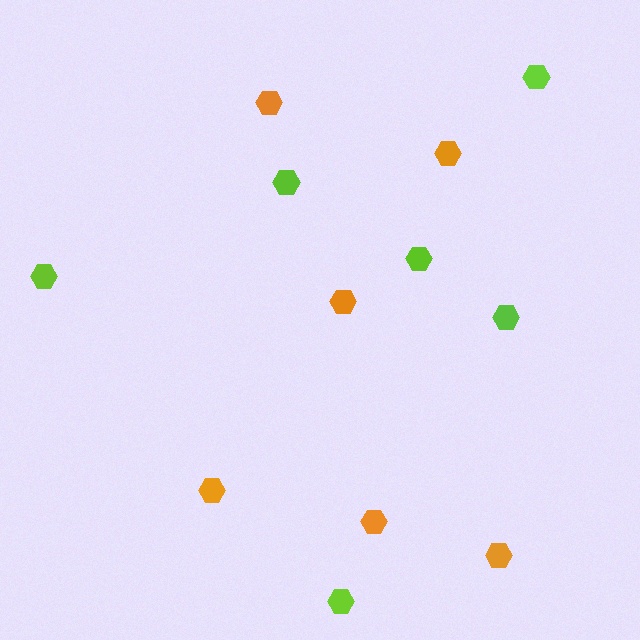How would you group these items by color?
There are 2 groups: one group of orange hexagons (6) and one group of lime hexagons (6).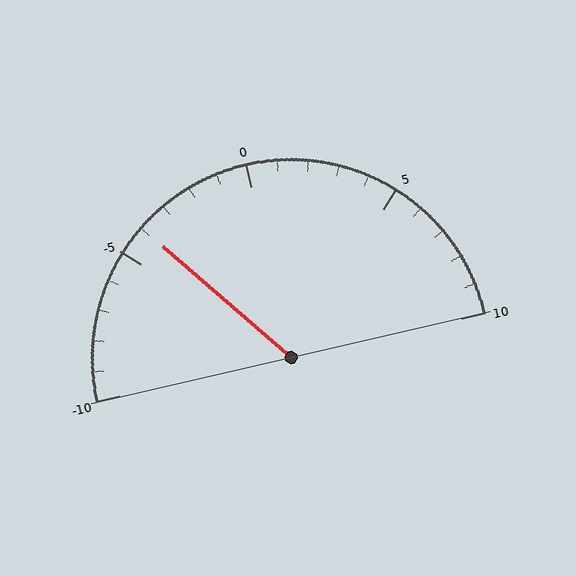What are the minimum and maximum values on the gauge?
The gauge ranges from -10 to 10.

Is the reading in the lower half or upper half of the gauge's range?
The reading is in the lower half of the range (-10 to 10).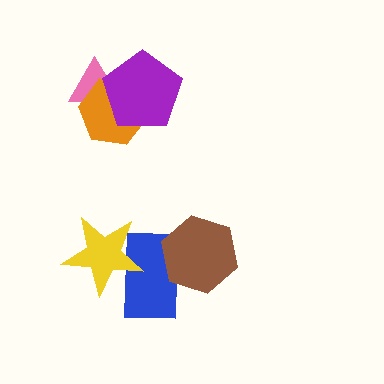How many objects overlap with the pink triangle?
2 objects overlap with the pink triangle.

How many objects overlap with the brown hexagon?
1 object overlaps with the brown hexagon.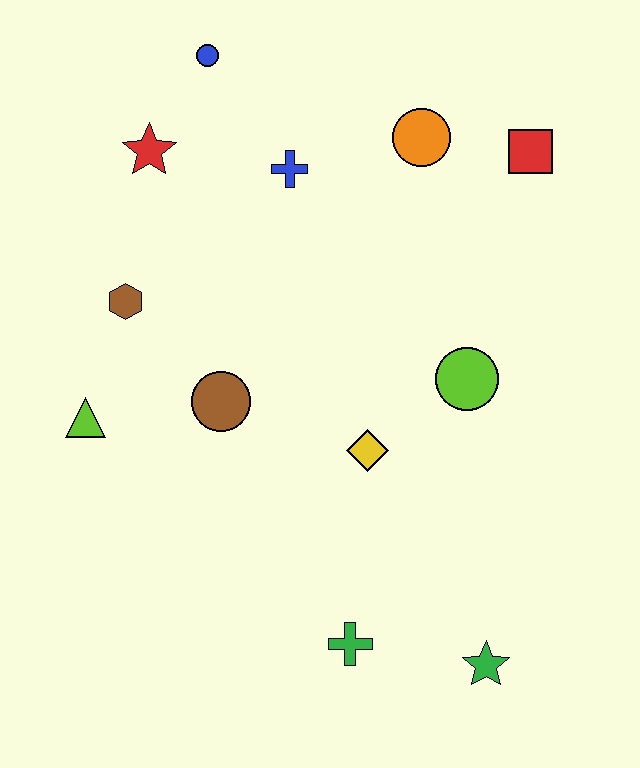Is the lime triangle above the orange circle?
No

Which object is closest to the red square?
The orange circle is closest to the red square.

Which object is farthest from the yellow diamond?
The blue circle is farthest from the yellow diamond.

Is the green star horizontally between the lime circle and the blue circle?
No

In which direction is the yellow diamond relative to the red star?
The yellow diamond is below the red star.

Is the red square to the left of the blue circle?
No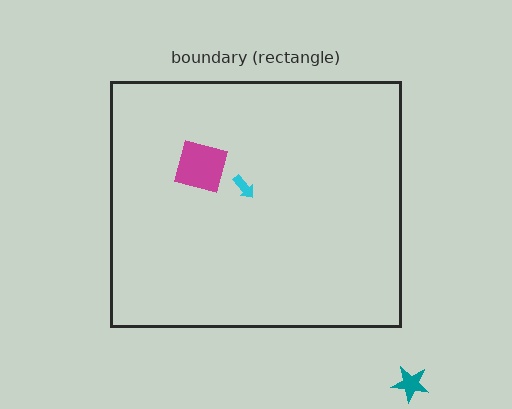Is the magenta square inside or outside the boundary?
Inside.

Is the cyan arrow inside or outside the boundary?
Inside.